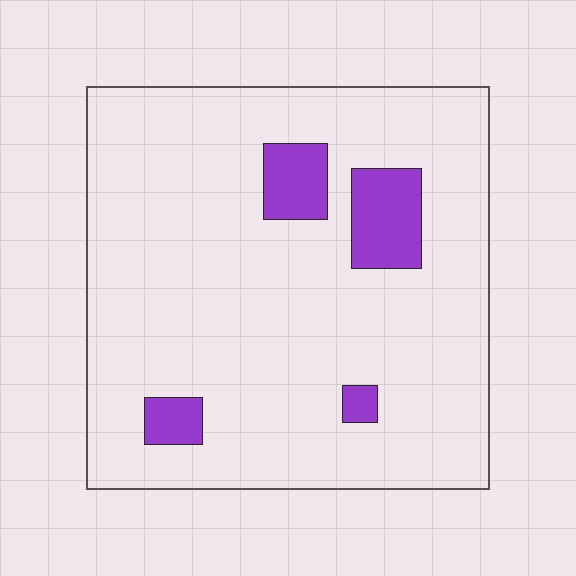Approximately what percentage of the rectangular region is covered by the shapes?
Approximately 10%.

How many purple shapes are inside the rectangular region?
4.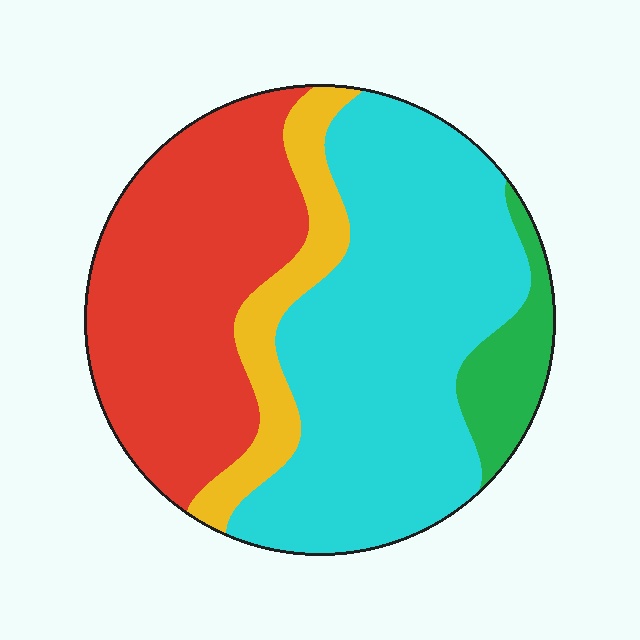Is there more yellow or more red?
Red.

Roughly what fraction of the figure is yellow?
Yellow covers roughly 10% of the figure.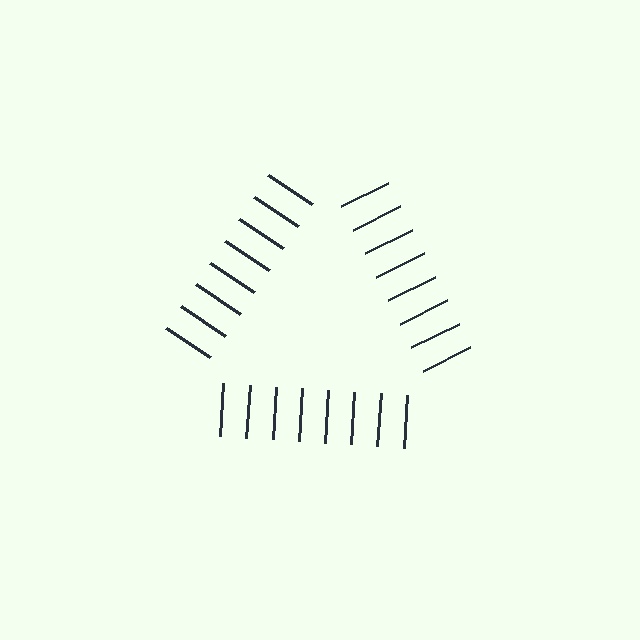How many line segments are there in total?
24 — 8 along each of the 3 edges.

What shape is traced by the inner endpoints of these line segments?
An illusory triangle — the line segments terminate on its edges but no continuous stroke is drawn.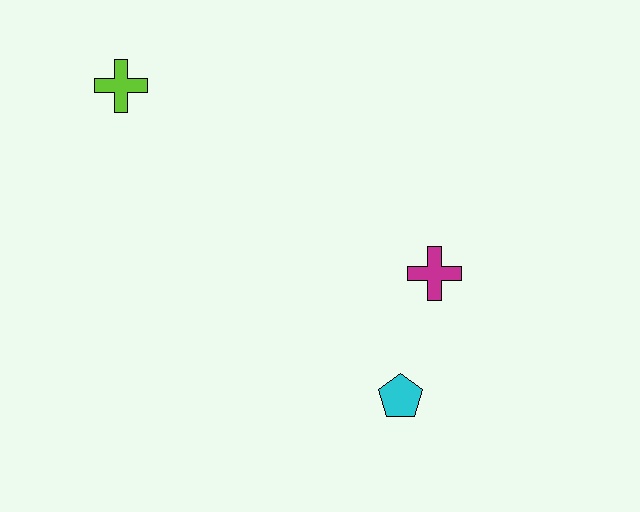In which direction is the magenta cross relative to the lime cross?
The magenta cross is to the right of the lime cross.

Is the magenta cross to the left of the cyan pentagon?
No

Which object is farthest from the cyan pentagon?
The lime cross is farthest from the cyan pentagon.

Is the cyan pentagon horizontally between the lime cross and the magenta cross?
Yes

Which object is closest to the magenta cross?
The cyan pentagon is closest to the magenta cross.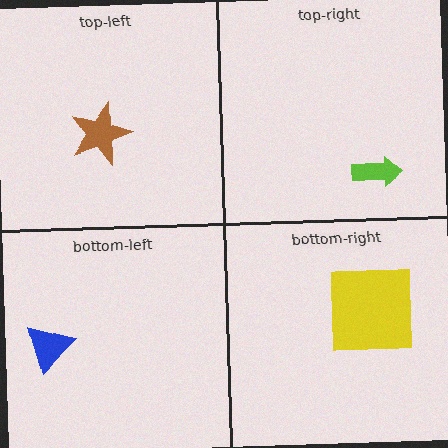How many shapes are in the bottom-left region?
1.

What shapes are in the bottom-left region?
The blue triangle.